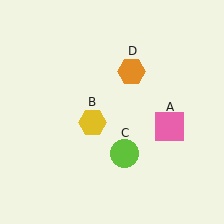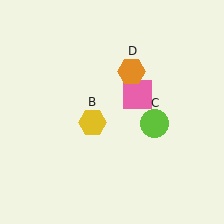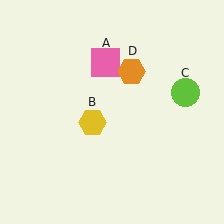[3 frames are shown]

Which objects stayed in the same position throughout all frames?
Yellow hexagon (object B) and orange hexagon (object D) remained stationary.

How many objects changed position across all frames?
2 objects changed position: pink square (object A), lime circle (object C).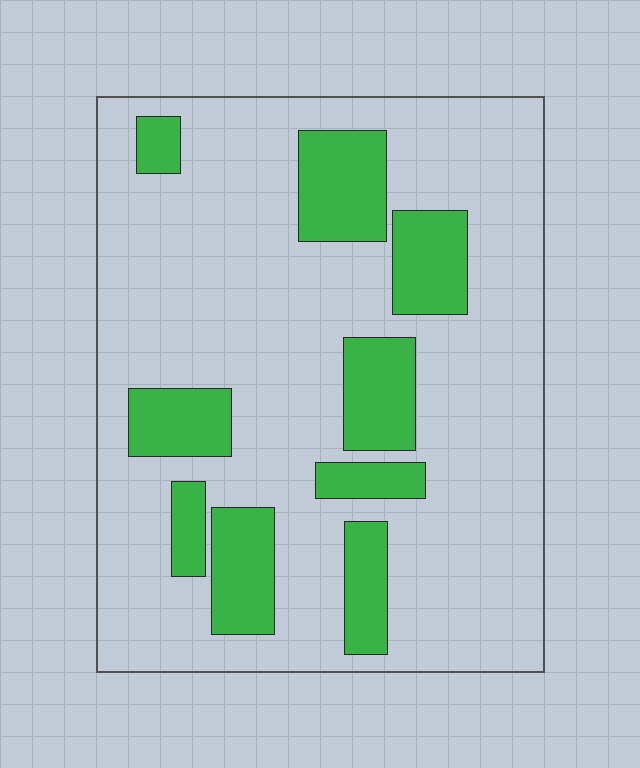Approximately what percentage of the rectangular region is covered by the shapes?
Approximately 20%.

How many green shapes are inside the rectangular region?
9.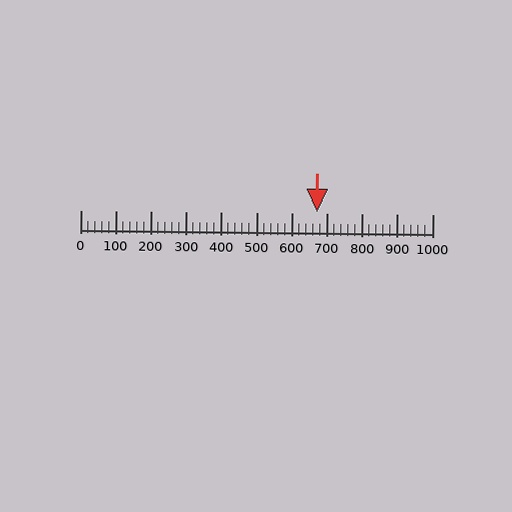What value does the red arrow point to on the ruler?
The red arrow points to approximately 673.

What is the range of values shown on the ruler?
The ruler shows values from 0 to 1000.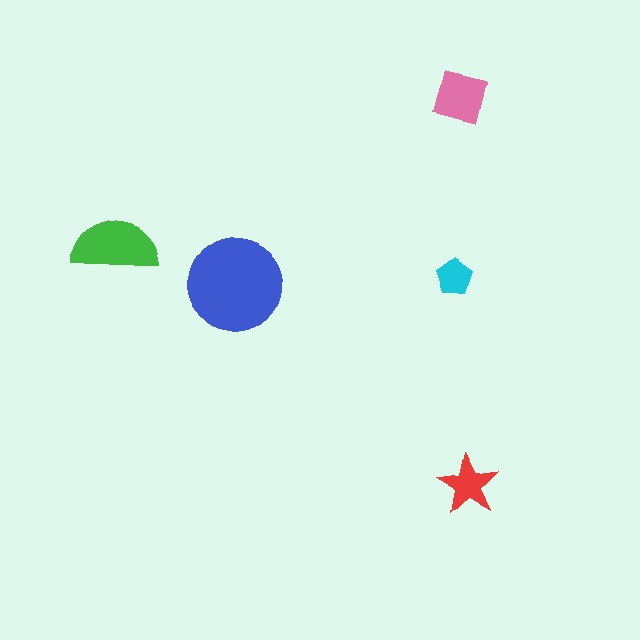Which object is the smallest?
The cyan pentagon.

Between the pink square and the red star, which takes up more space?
The pink square.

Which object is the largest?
The blue circle.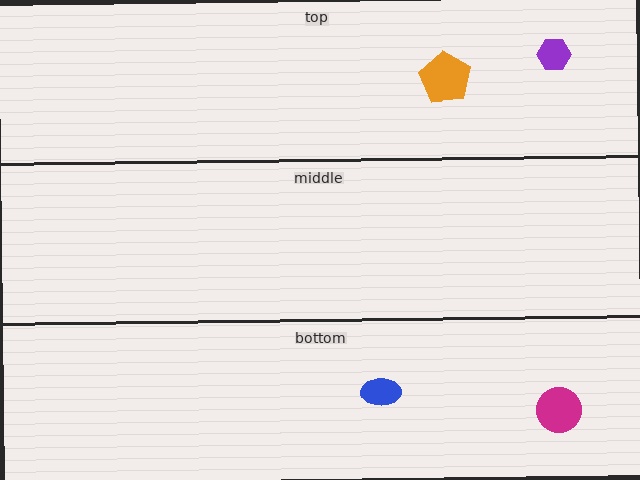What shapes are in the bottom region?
The magenta circle, the blue ellipse.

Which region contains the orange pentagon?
The top region.